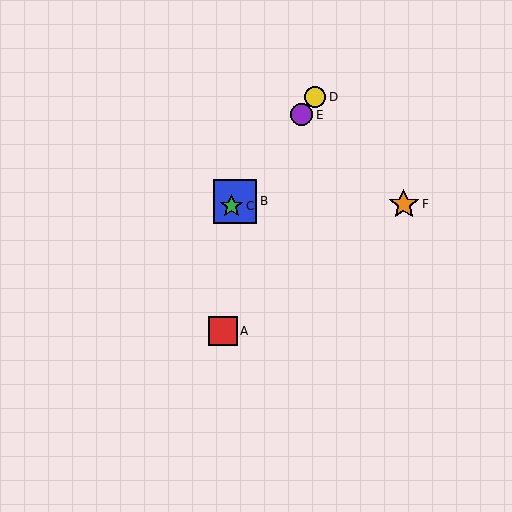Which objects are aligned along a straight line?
Objects B, C, D, E are aligned along a straight line.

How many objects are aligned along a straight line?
4 objects (B, C, D, E) are aligned along a straight line.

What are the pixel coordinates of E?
Object E is at (302, 115).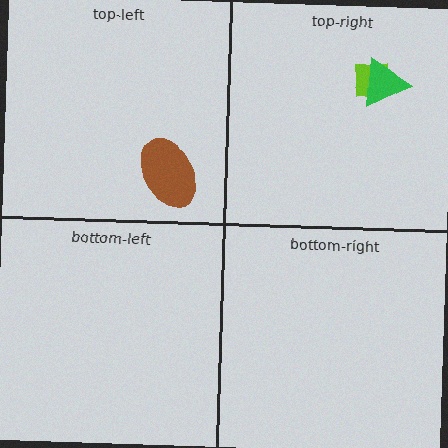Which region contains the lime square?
The top-right region.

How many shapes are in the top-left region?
1.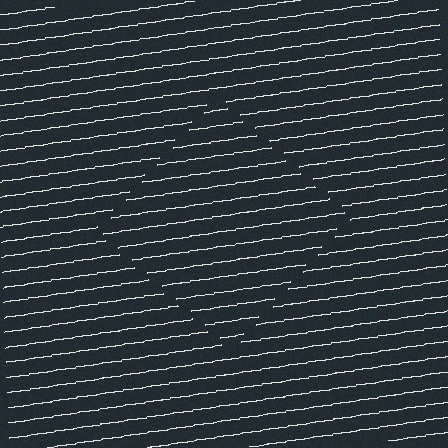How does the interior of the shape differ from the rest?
The interior of the shape contains the same grating, shifted by half a period — the contour is defined by the phase discontinuity where line-ends from the inner and outer gratings abut.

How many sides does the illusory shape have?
4 sides — the line-ends trace a square.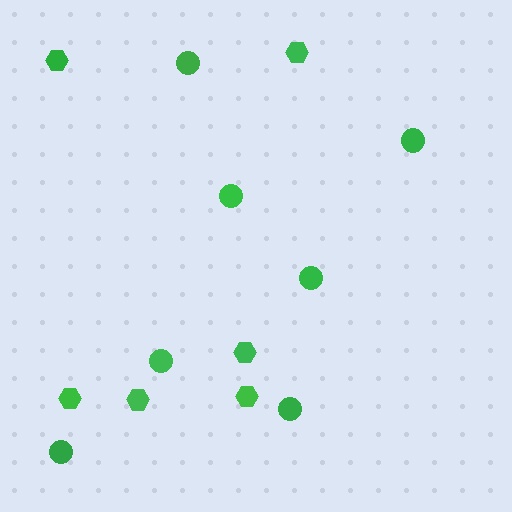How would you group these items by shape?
There are 2 groups: one group of hexagons (6) and one group of circles (7).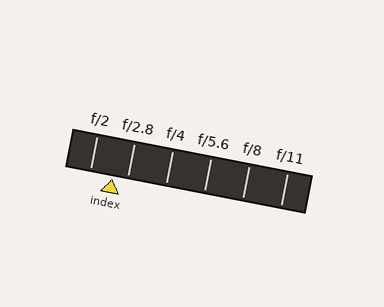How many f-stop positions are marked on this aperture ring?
There are 6 f-stop positions marked.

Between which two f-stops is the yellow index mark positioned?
The index mark is between f/2 and f/2.8.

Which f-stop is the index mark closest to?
The index mark is closest to f/2.8.